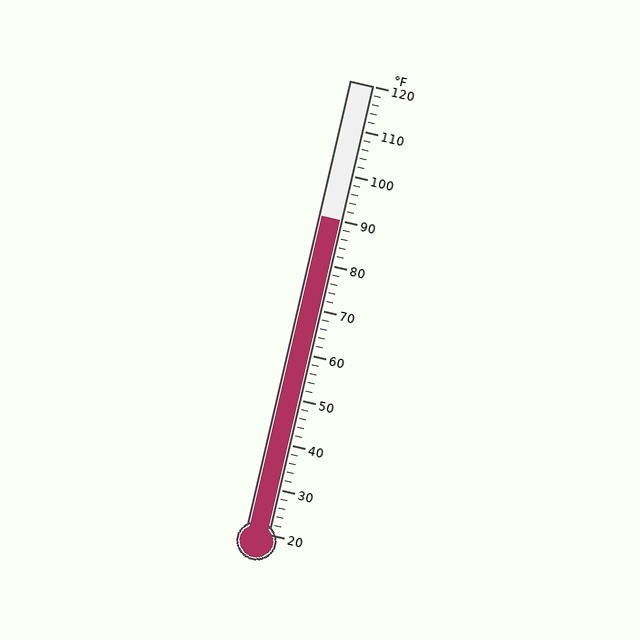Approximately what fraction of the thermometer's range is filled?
The thermometer is filled to approximately 70% of its range.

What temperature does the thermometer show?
The thermometer shows approximately 90°F.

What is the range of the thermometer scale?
The thermometer scale ranges from 20°F to 120°F.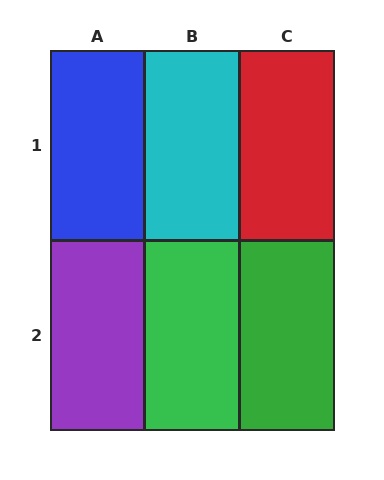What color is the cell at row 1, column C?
Red.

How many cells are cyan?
1 cell is cyan.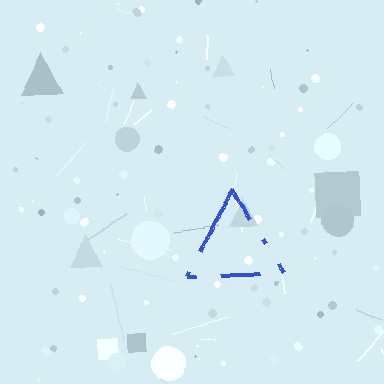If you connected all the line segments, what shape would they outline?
They would outline a triangle.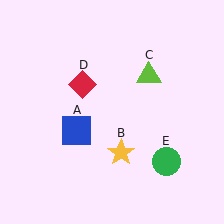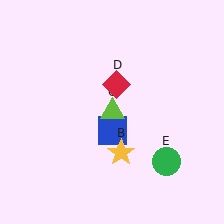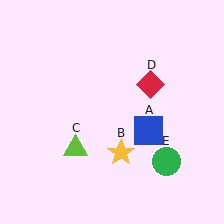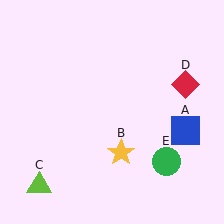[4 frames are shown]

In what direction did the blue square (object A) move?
The blue square (object A) moved right.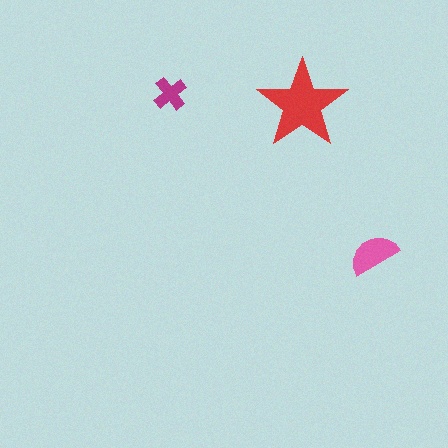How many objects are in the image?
There are 3 objects in the image.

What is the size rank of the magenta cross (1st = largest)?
3rd.